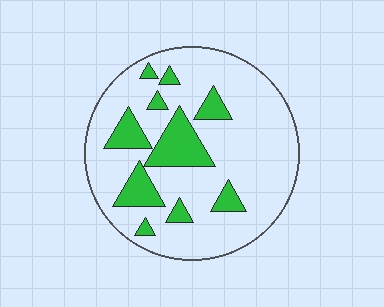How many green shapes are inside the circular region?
10.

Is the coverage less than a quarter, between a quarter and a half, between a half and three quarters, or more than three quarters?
Less than a quarter.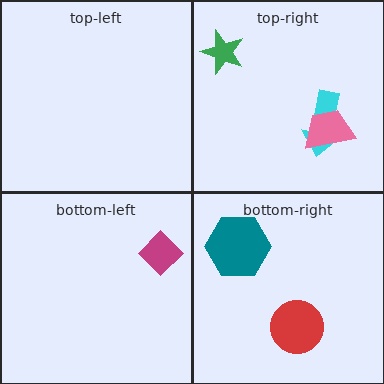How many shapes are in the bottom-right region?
2.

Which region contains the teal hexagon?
The bottom-right region.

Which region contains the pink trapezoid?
The top-right region.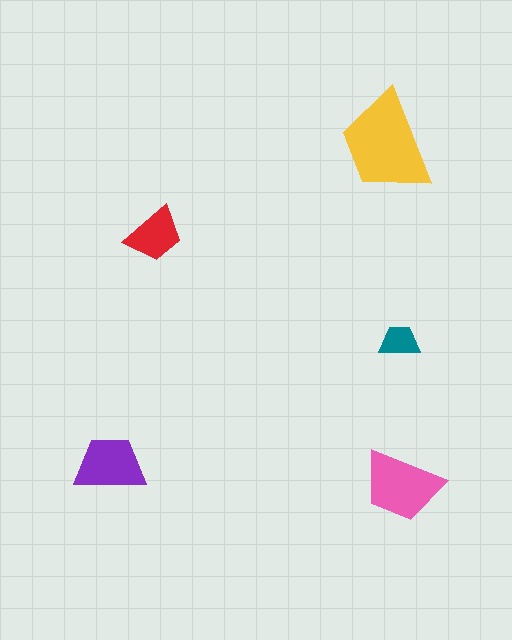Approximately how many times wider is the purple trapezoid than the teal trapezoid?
About 2 times wider.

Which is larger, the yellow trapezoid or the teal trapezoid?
The yellow one.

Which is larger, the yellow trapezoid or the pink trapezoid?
The yellow one.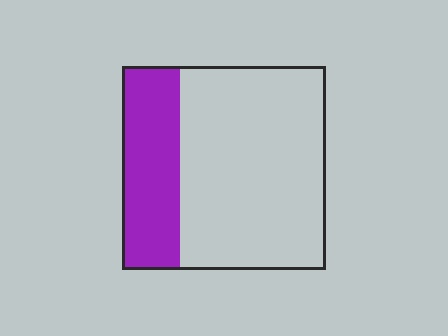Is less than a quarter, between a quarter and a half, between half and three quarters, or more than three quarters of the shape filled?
Between a quarter and a half.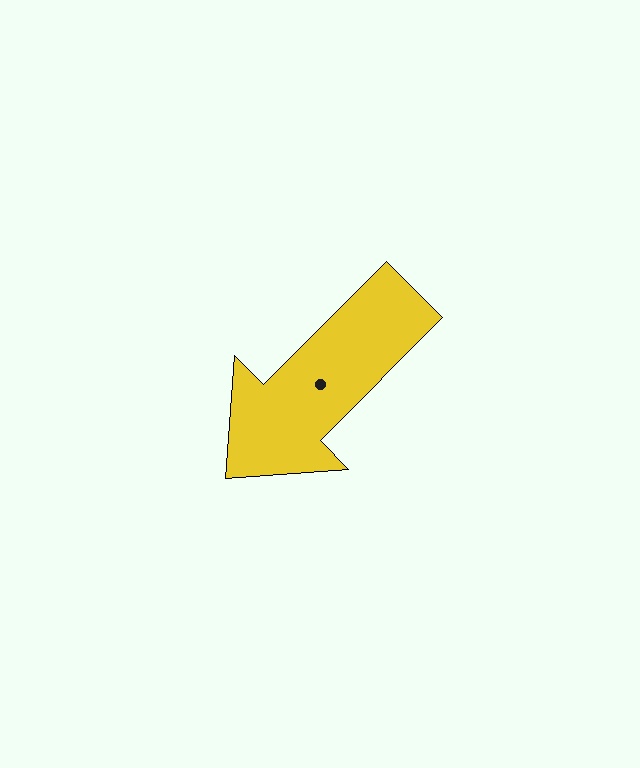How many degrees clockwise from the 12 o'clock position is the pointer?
Approximately 225 degrees.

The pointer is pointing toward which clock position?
Roughly 7 o'clock.